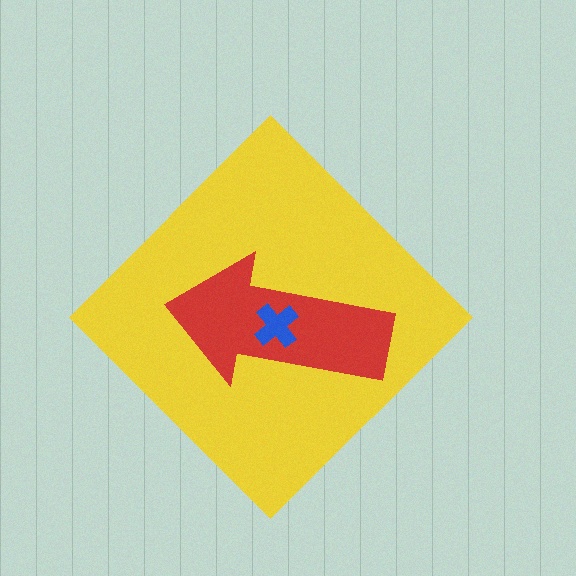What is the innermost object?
The blue cross.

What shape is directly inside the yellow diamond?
The red arrow.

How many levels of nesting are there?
3.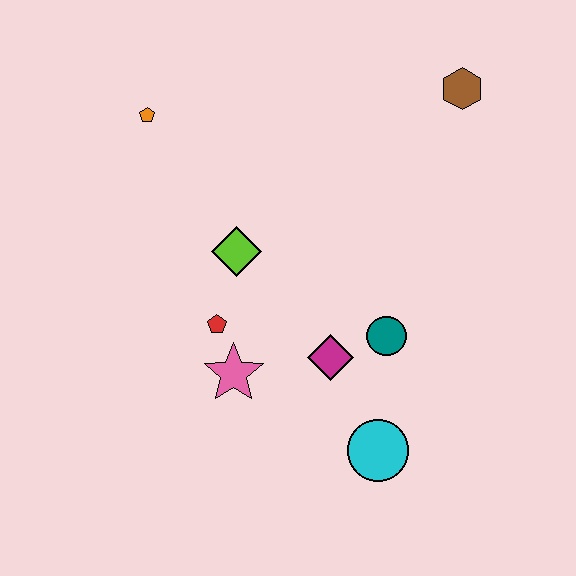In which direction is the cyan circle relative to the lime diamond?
The cyan circle is below the lime diamond.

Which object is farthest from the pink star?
The brown hexagon is farthest from the pink star.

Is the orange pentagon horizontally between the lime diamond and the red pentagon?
No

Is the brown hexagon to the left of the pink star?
No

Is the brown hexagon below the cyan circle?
No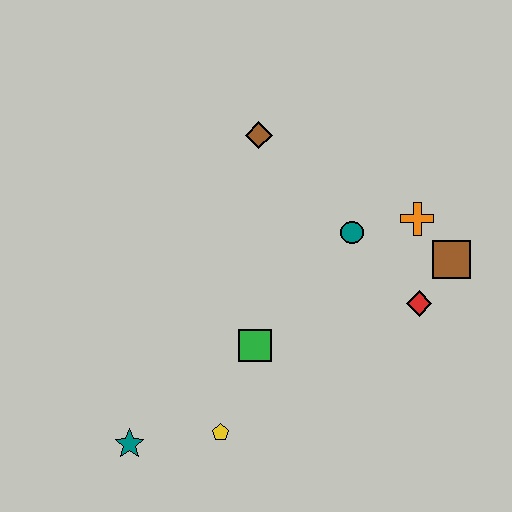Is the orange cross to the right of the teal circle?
Yes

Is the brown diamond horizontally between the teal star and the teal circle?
Yes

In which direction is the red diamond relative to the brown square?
The red diamond is below the brown square.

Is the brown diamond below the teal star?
No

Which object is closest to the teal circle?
The orange cross is closest to the teal circle.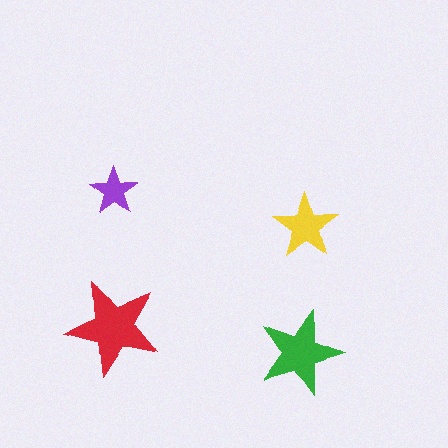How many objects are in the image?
There are 4 objects in the image.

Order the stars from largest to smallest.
the red one, the green one, the yellow one, the purple one.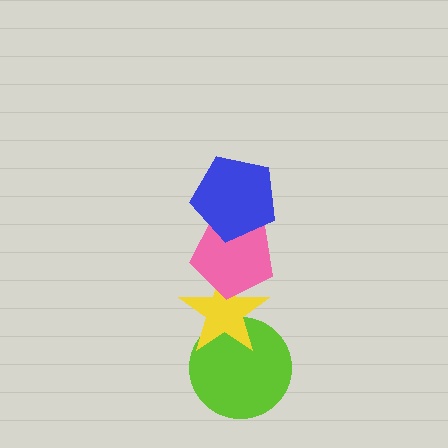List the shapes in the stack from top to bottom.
From top to bottom: the blue pentagon, the pink pentagon, the yellow star, the lime circle.